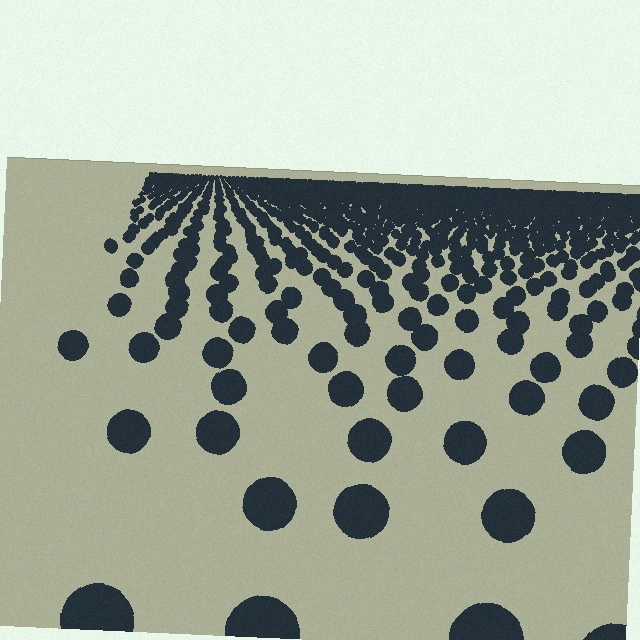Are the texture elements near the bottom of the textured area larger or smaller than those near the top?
Larger. Near the bottom, elements are closer to the viewer and appear at a bigger on-screen size.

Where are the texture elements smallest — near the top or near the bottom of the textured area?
Near the top.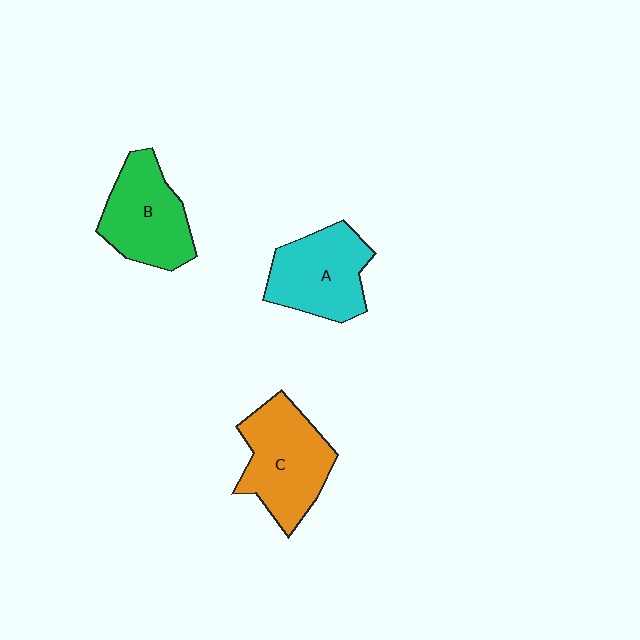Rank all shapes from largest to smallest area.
From largest to smallest: C (orange), A (cyan), B (green).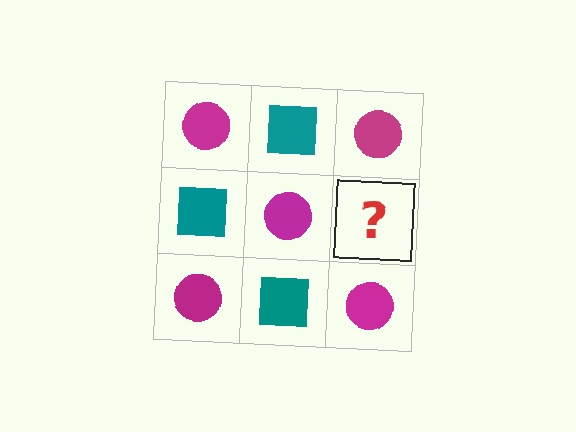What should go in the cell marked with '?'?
The missing cell should contain a teal square.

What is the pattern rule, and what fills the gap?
The rule is that it alternates magenta circle and teal square in a checkerboard pattern. The gap should be filled with a teal square.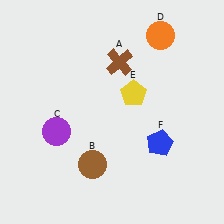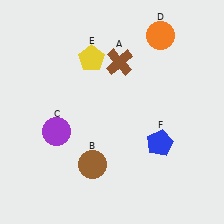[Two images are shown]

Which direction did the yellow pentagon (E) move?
The yellow pentagon (E) moved left.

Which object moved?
The yellow pentagon (E) moved left.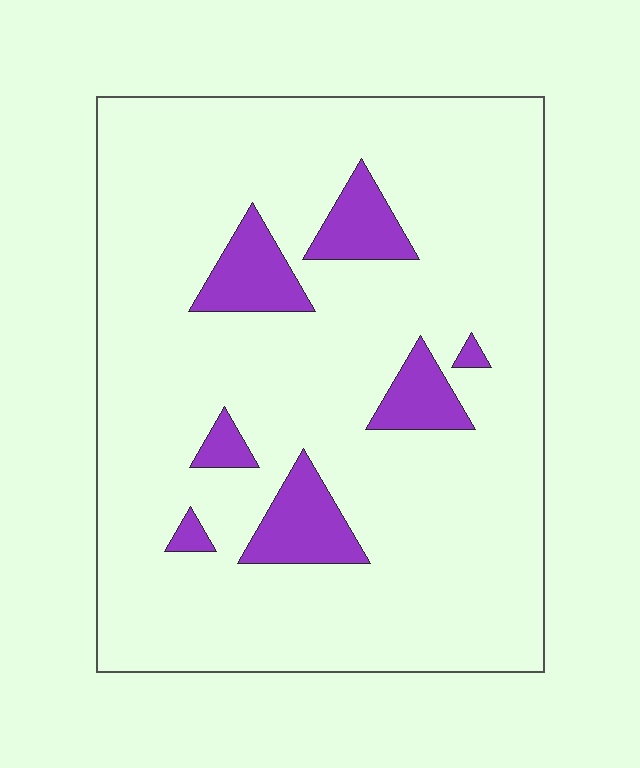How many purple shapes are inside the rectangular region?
7.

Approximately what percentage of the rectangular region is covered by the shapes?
Approximately 10%.